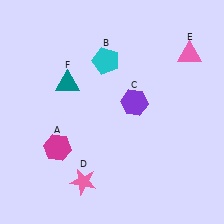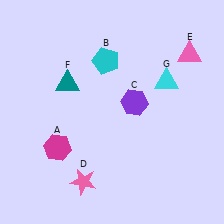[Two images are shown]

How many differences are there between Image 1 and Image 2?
There is 1 difference between the two images.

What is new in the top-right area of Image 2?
A cyan triangle (G) was added in the top-right area of Image 2.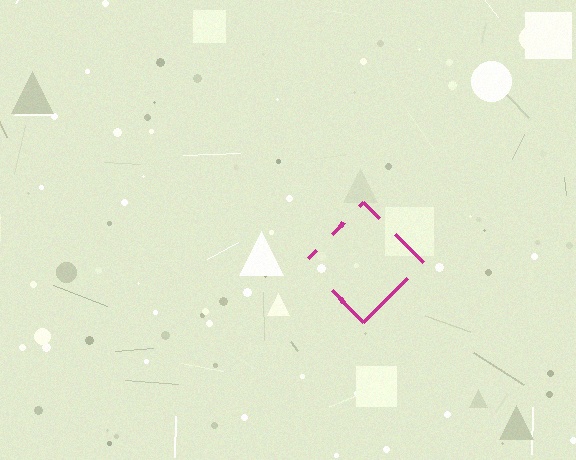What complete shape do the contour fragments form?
The contour fragments form a diamond.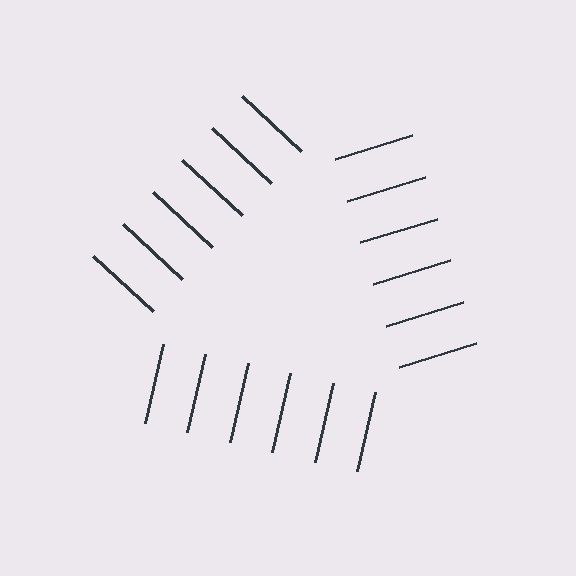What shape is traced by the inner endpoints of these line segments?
An illusory triangle — the line segments terminate on its edges but no continuous stroke is drawn.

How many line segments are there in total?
18 — 6 along each of the 3 edges.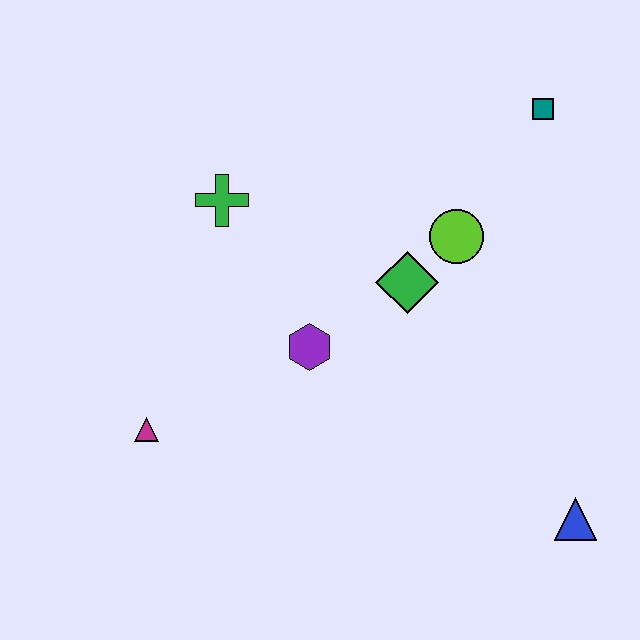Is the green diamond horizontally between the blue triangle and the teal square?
No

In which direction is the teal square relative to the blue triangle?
The teal square is above the blue triangle.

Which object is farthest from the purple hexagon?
The teal square is farthest from the purple hexagon.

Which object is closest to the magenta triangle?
The purple hexagon is closest to the magenta triangle.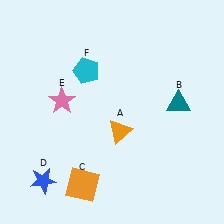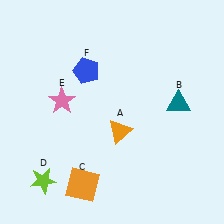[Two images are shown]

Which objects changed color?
D changed from blue to lime. F changed from cyan to blue.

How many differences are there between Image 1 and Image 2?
There are 2 differences between the two images.